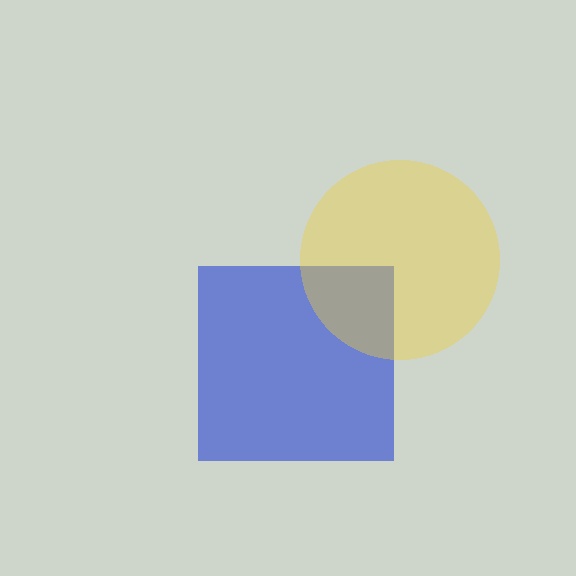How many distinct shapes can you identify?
There are 2 distinct shapes: a blue square, a yellow circle.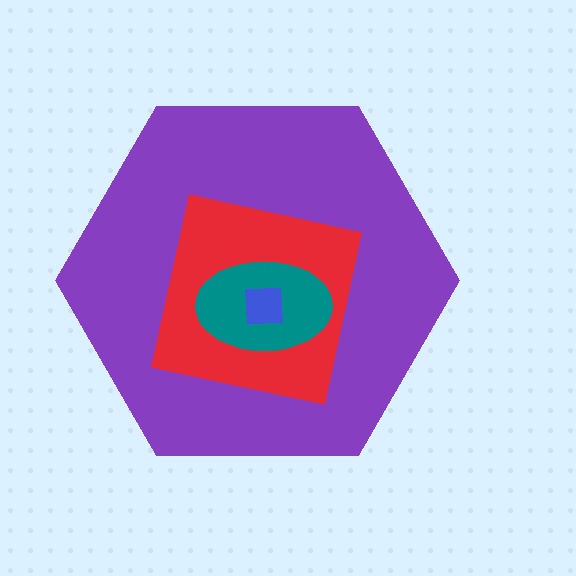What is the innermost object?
The blue square.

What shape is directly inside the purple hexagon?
The red square.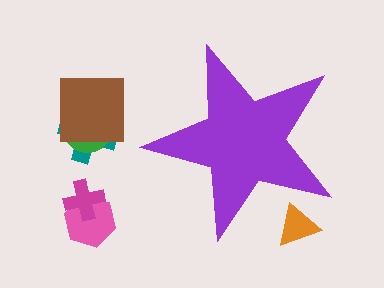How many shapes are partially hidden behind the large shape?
1 shape is partially hidden.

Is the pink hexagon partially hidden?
No, the pink hexagon is fully visible.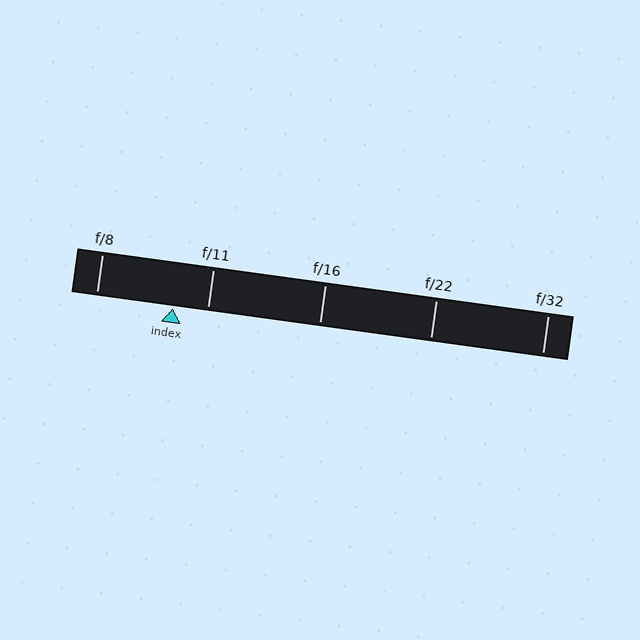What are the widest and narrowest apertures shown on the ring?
The widest aperture shown is f/8 and the narrowest is f/32.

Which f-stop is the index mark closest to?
The index mark is closest to f/11.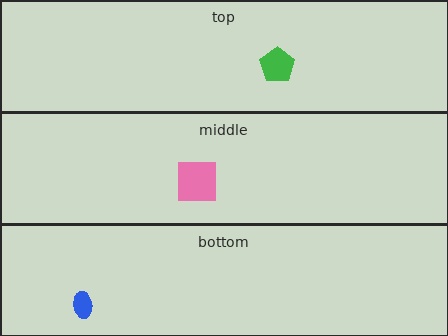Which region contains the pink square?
The middle region.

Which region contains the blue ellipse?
The bottom region.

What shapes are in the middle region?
The pink square.